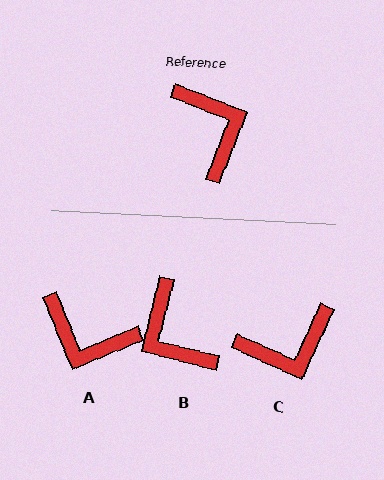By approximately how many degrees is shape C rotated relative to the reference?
Approximately 93 degrees clockwise.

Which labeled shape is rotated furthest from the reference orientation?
B, about 172 degrees away.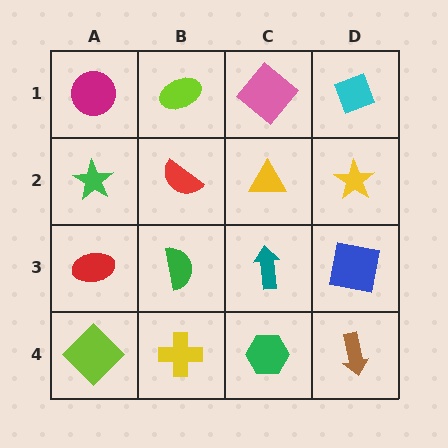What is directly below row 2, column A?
A red ellipse.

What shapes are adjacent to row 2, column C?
A pink diamond (row 1, column C), a teal arrow (row 3, column C), a red semicircle (row 2, column B), a yellow star (row 2, column D).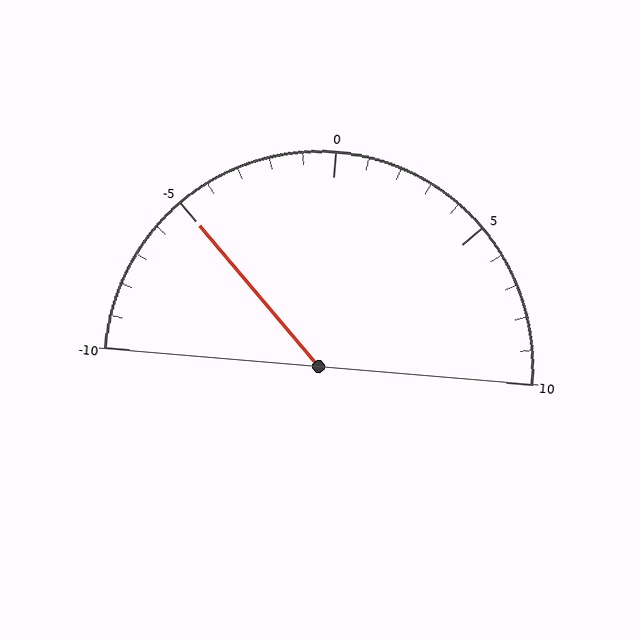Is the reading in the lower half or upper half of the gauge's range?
The reading is in the lower half of the range (-10 to 10).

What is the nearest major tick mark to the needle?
The nearest major tick mark is -5.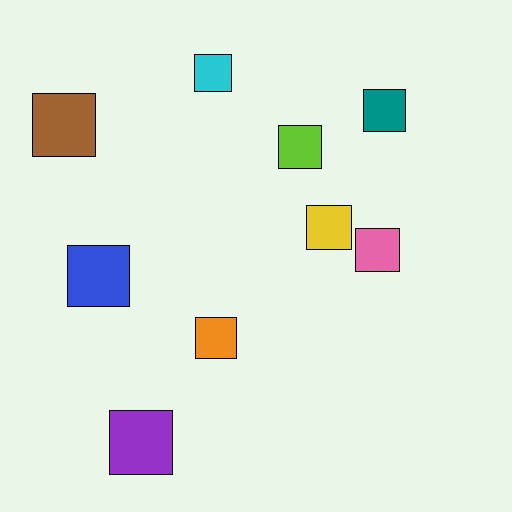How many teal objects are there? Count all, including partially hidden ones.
There is 1 teal object.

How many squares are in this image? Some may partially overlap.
There are 9 squares.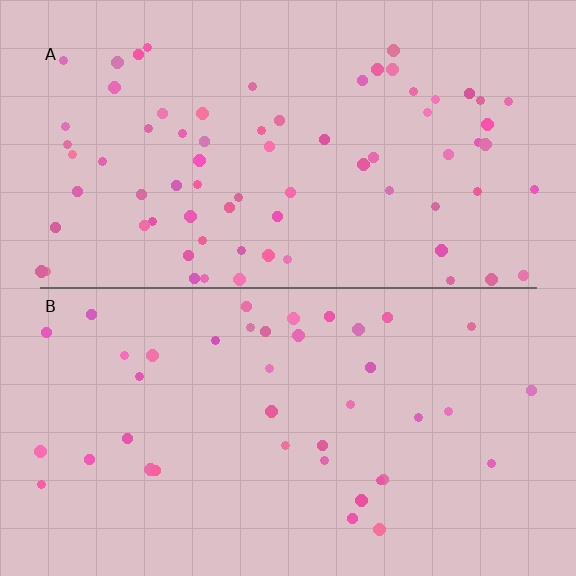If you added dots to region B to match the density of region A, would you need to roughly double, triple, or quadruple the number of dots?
Approximately double.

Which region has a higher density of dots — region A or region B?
A (the top).